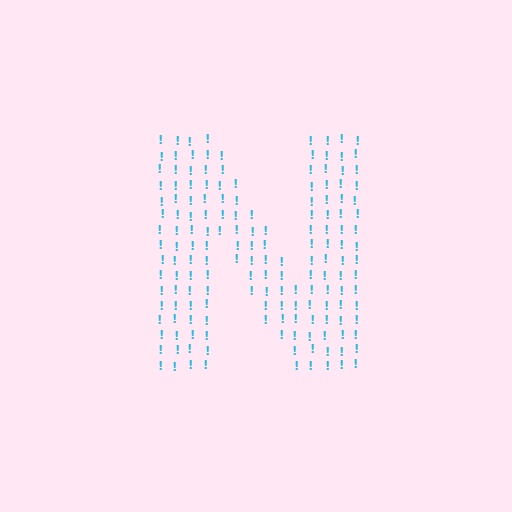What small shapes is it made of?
It is made of small exclamation marks.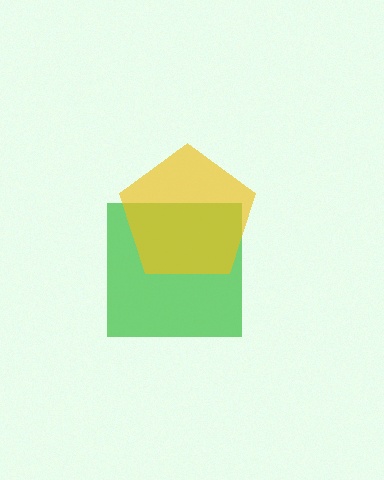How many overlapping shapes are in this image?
There are 2 overlapping shapes in the image.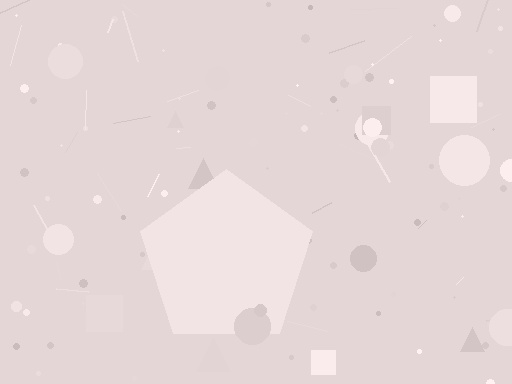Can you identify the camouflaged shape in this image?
The camouflaged shape is a pentagon.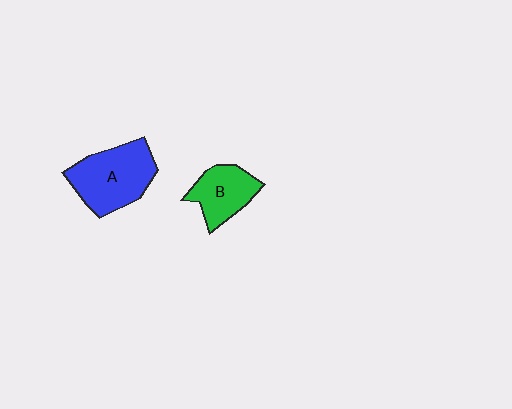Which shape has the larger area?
Shape A (blue).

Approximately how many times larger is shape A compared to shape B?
Approximately 1.5 times.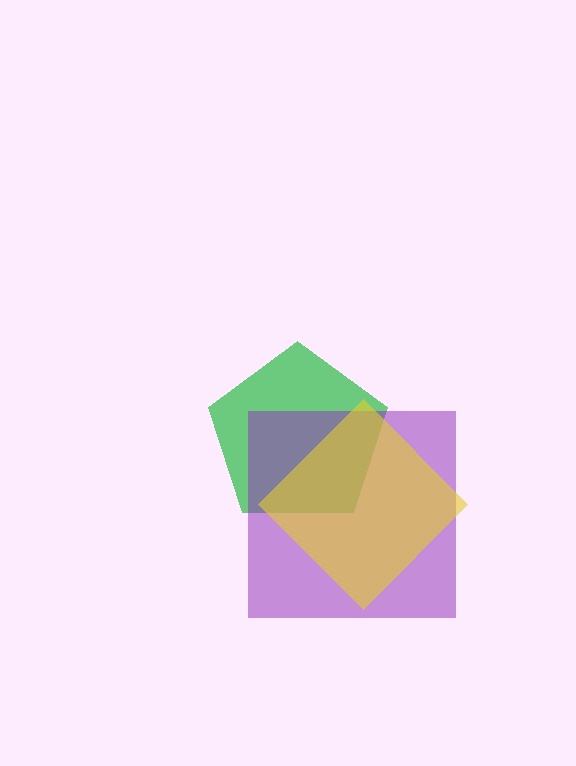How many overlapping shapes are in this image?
There are 3 overlapping shapes in the image.